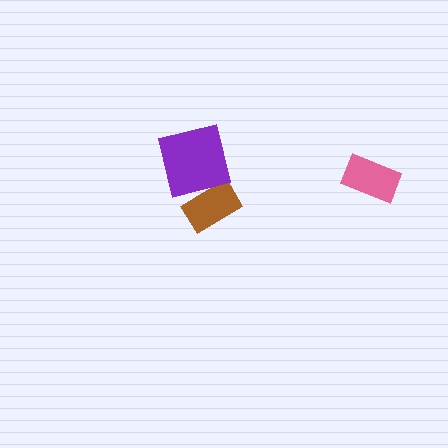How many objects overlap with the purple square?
1 object overlaps with the purple square.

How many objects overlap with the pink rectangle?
0 objects overlap with the pink rectangle.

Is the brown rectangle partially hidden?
Yes, it is partially covered by another shape.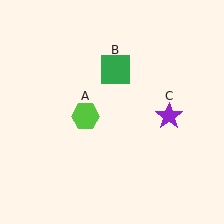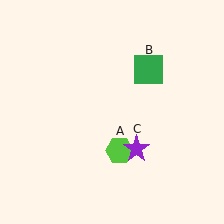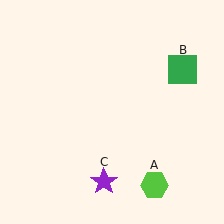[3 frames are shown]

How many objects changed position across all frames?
3 objects changed position: lime hexagon (object A), green square (object B), purple star (object C).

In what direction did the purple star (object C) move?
The purple star (object C) moved down and to the left.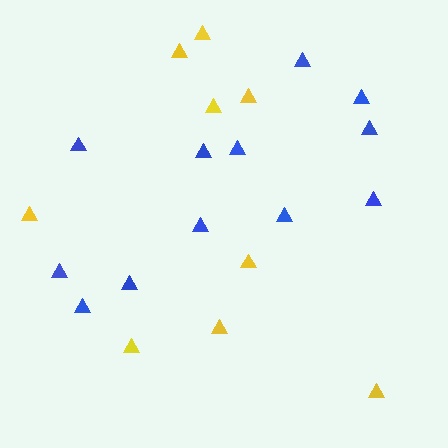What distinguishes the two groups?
There are 2 groups: one group of yellow triangles (9) and one group of blue triangles (12).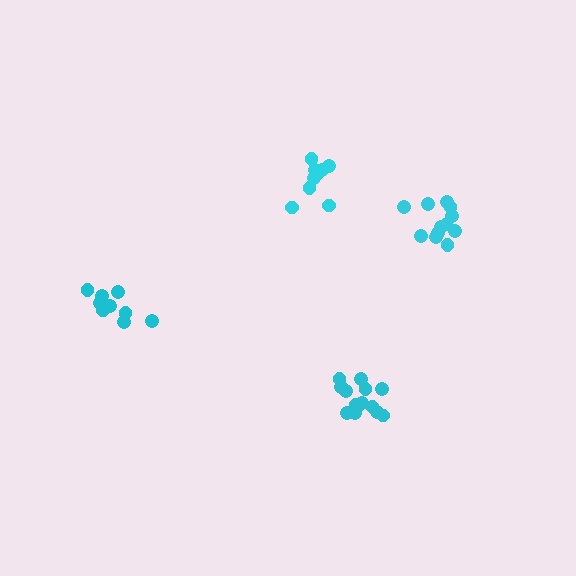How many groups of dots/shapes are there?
There are 4 groups.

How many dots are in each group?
Group 1: 9 dots, Group 2: 14 dots, Group 3: 13 dots, Group 4: 9 dots (45 total).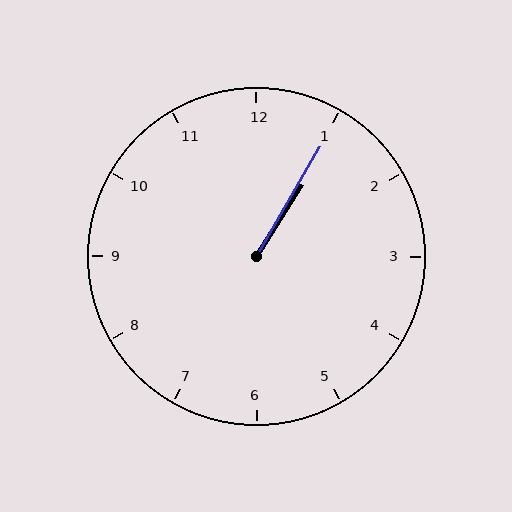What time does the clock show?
1:05.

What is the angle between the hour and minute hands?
Approximately 2 degrees.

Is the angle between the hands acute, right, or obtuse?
It is acute.